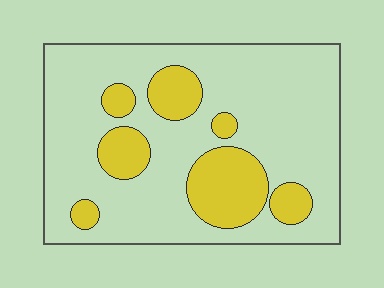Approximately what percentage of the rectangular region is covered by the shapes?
Approximately 25%.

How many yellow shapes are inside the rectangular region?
7.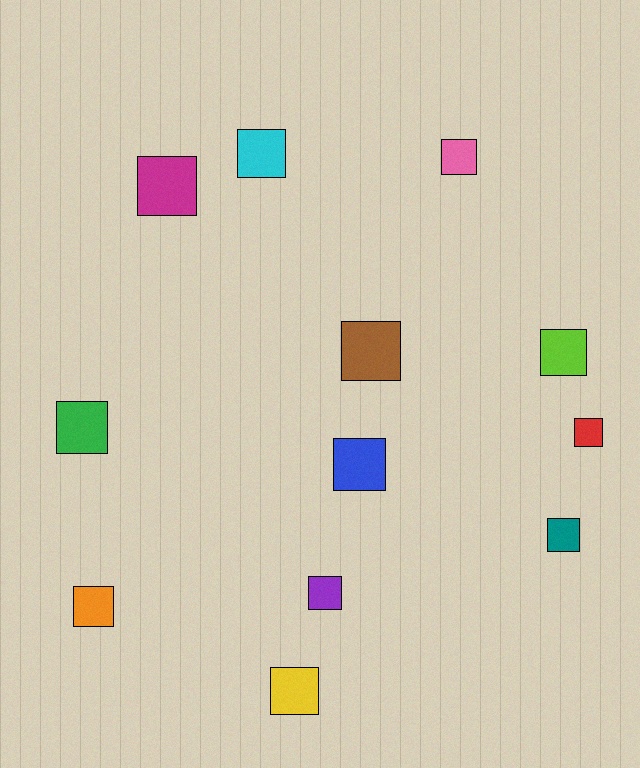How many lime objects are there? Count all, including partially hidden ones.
There is 1 lime object.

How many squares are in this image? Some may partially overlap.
There are 12 squares.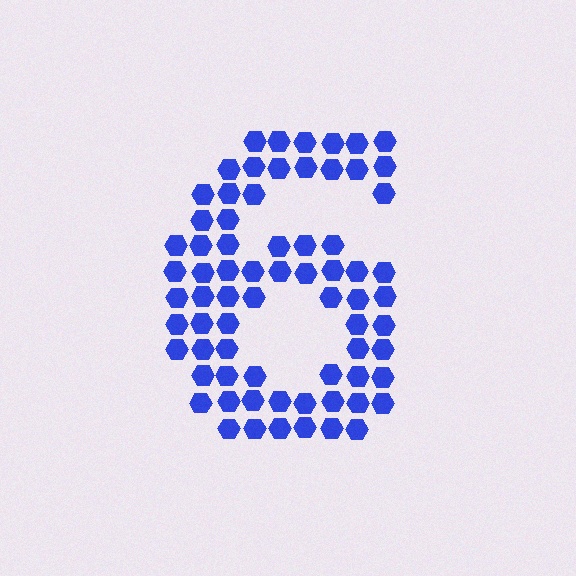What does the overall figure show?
The overall figure shows the digit 6.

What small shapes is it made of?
It is made of small hexagons.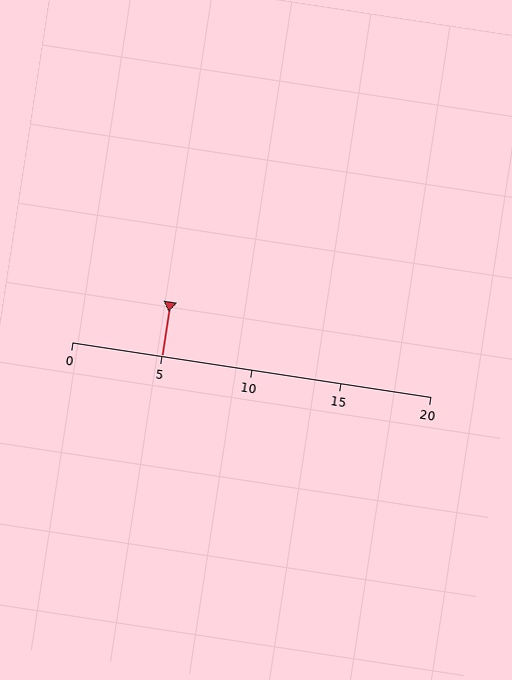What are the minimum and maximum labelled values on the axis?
The axis runs from 0 to 20.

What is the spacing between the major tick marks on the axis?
The major ticks are spaced 5 apart.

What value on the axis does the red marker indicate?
The marker indicates approximately 5.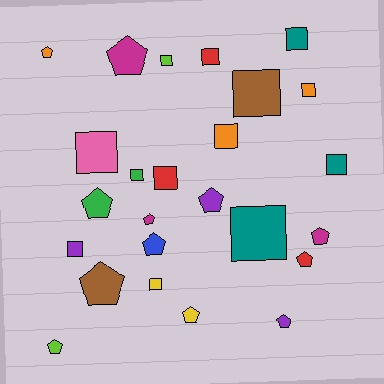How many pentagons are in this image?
There are 12 pentagons.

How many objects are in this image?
There are 25 objects.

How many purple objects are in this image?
There are 3 purple objects.